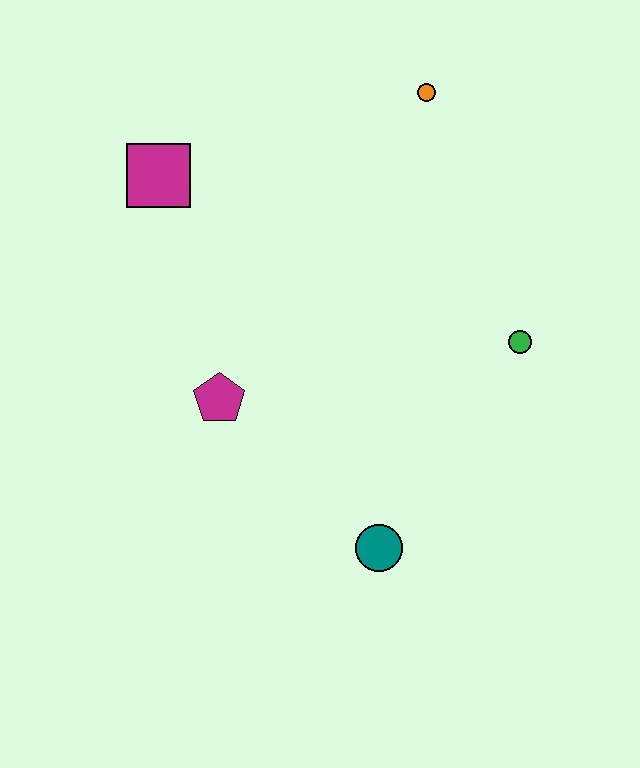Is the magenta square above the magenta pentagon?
Yes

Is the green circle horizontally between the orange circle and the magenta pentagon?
No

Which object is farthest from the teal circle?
The orange circle is farthest from the teal circle.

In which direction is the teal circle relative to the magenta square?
The teal circle is below the magenta square.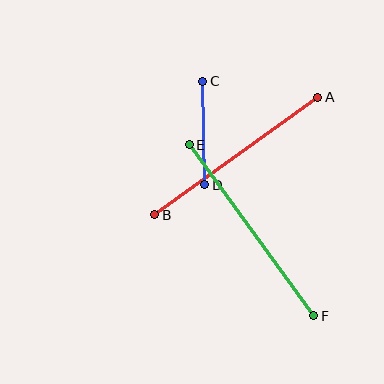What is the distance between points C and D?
The distance is approximately 103 pixels.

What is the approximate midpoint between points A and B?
The midpoint is at approximately (236, 156) pixels.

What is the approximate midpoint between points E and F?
The midpoint is at approximately (251, 230) pixels.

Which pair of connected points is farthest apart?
Points E and F are farthest apart.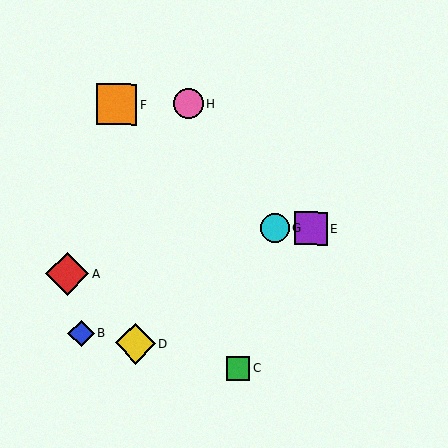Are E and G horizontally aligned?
Yes, both are at y≈228.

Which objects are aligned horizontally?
Objects E, G are aligned horizontally.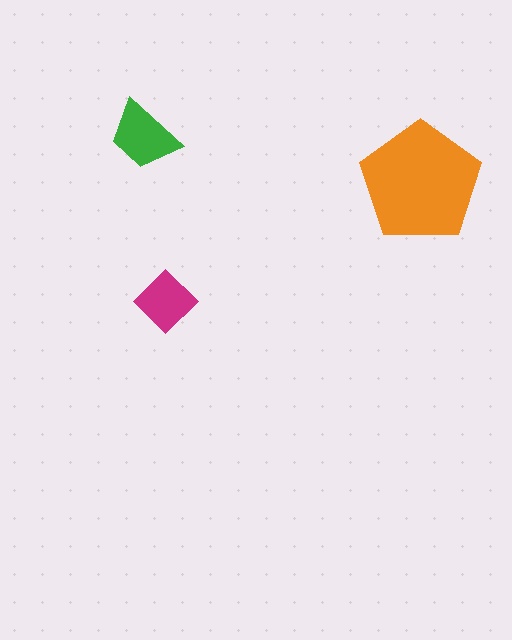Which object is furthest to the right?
The orange pentagon is rightmost.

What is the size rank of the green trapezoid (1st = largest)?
2nd.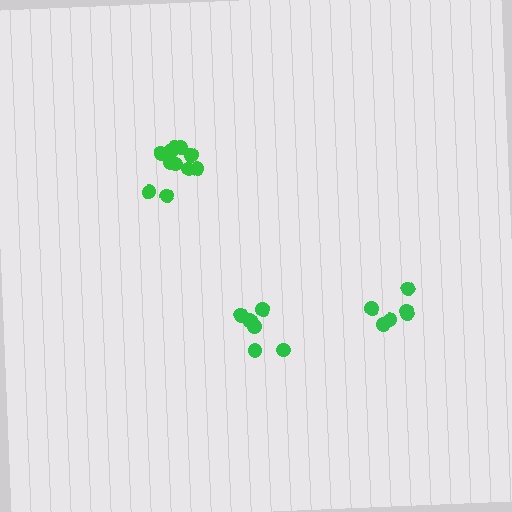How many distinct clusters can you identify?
There are 3 distinct clusters.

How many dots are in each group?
Group 1: 6 dots, Group 2: 11 dots, Group 3: 6 dots (23 total).